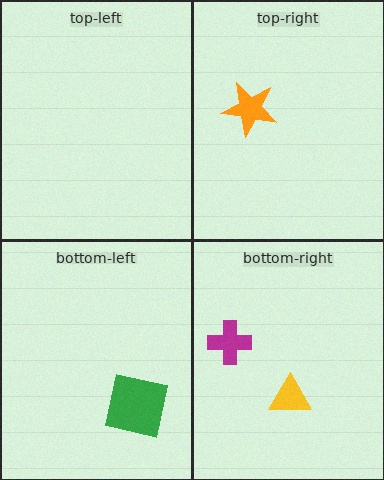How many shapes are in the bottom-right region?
2.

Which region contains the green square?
The bottom-left region.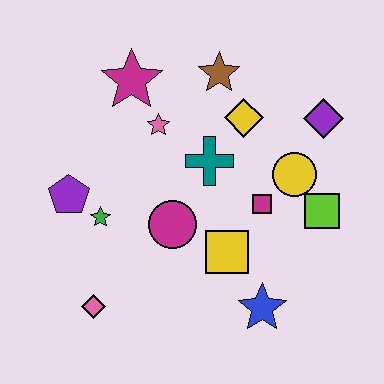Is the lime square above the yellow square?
Yes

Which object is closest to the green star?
The purple pentagon is closest to the green star.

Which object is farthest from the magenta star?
The blue star is farthest from the magenta star.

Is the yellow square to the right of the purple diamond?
No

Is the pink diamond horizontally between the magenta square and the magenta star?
No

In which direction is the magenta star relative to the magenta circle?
The magenta star is above the magenta circle.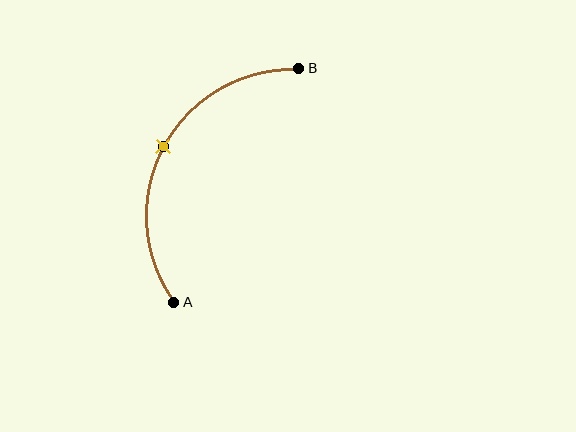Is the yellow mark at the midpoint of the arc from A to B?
Yes. The yellow mark lies on the arc at equal arc-length from both A and B — it is the arc midpoint.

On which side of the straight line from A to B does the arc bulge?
The arc bulges to the left of the straight line connecting A and B.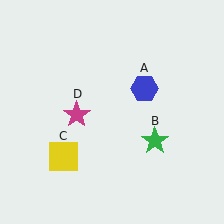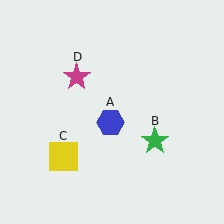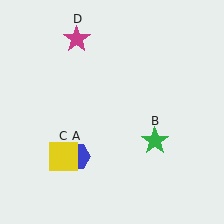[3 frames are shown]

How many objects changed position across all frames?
2 objects changed position: blue hexagon (object A), magenta star (object D).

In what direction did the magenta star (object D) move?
The magenta star (object D) moved up.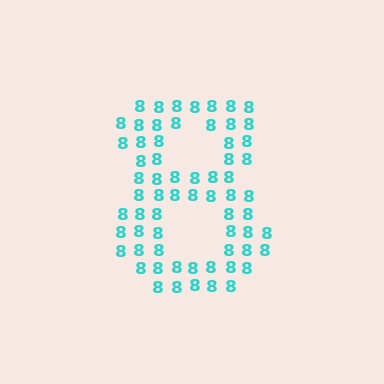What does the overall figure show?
The overall figure shows the digit 8.